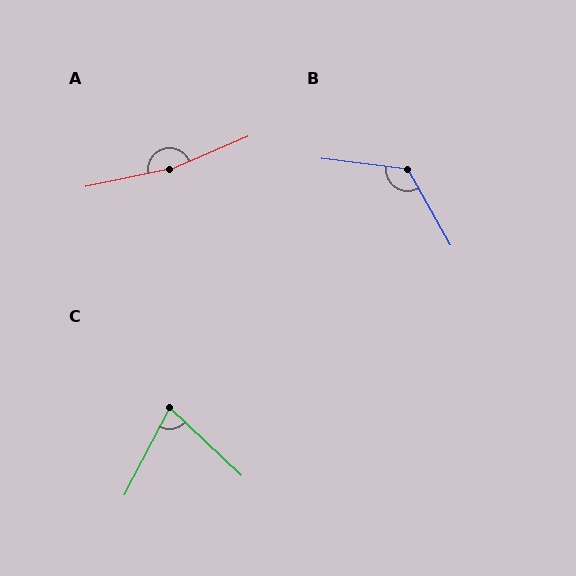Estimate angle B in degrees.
Approximately 126 degrees.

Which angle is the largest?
A, at approximately 169 degrees.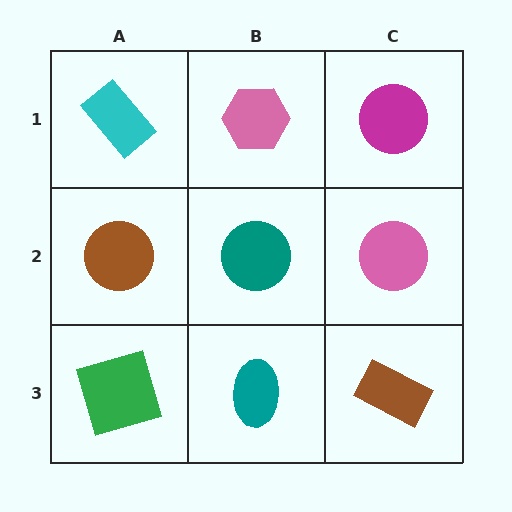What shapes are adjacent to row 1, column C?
A pink circle (row 2, column C), a pink hexagon (row 1, column B).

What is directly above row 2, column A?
A cyan rectangle.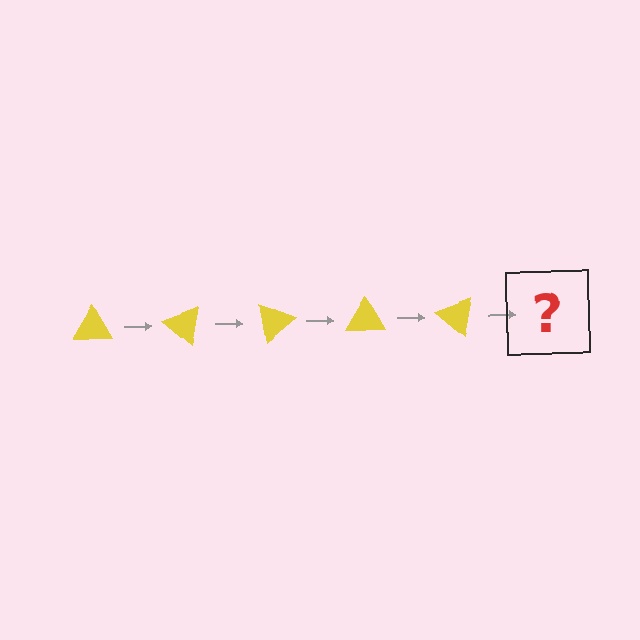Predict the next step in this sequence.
The next step is a yellow triangle rotated 200 degrees.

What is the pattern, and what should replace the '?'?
The pattern is that the triangle rotates 40 degrees each step. The '?' should be a yellow triangle rotated 200 degrees.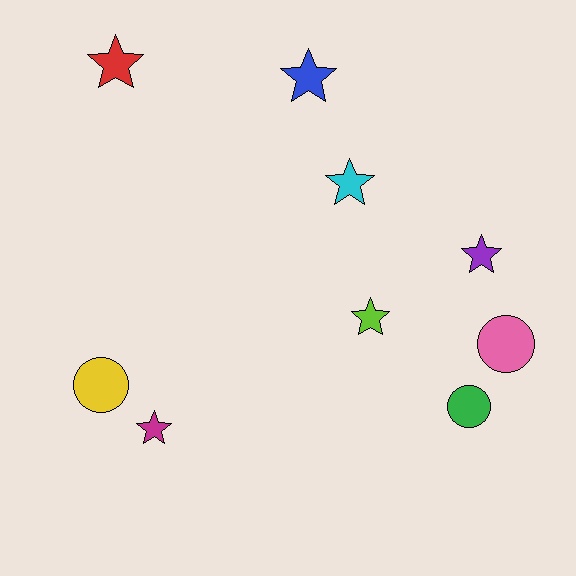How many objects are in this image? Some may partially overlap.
There are 9 objects.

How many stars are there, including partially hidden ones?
There are 6 stars.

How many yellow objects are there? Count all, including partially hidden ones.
There is 1 yellow object.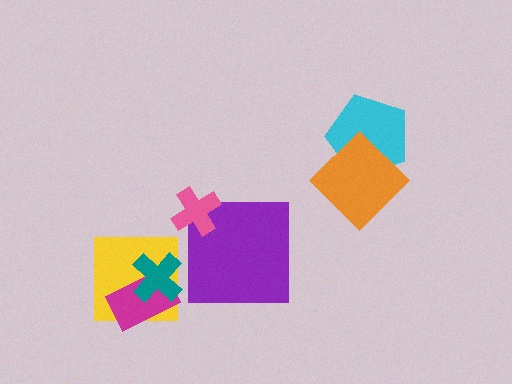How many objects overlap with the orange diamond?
1 object overlaps with the orange diamond.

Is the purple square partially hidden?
Yes, it is partially covered by another shape.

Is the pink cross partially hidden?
No, no other shape covers it.